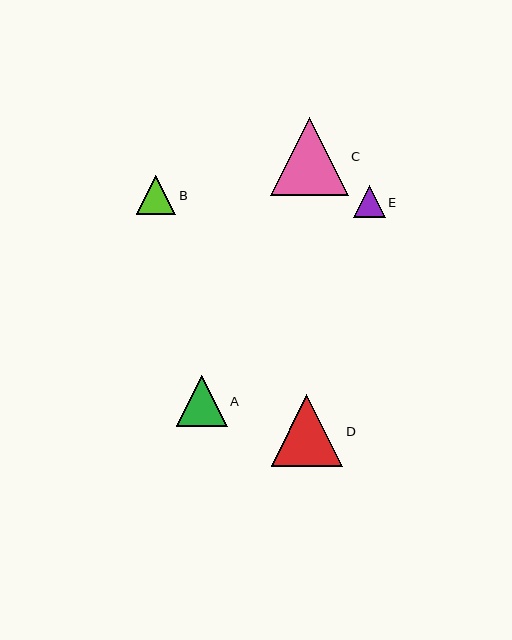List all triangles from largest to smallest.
From largest to smallest: C, D, A, B, E.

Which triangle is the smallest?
Triangle E is the smallest with a size of approximately 32 pixels.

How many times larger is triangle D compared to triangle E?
Triangle D is approximately 2.2 times the size of triangle E.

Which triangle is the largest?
Triangle C is the largest with a size of approximately 78 pixels.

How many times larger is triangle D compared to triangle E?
Triangle D is approximately 2.2 times the size of triangle E.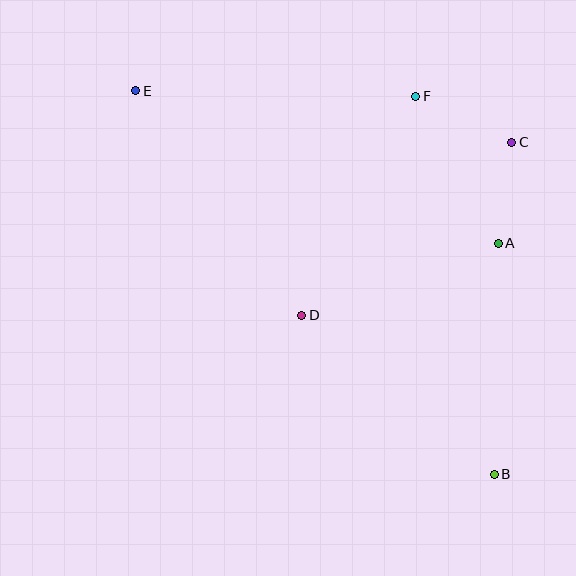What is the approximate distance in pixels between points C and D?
The distance between C and D is approximately 272 pixels.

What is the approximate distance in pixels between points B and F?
The distance between B and F is approximately 386 pixels.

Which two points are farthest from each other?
Points B and E are farthest from each other.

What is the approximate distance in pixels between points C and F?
The distance between C and F is approximately 106 pixels.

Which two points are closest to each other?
Points A and C are closest to each other.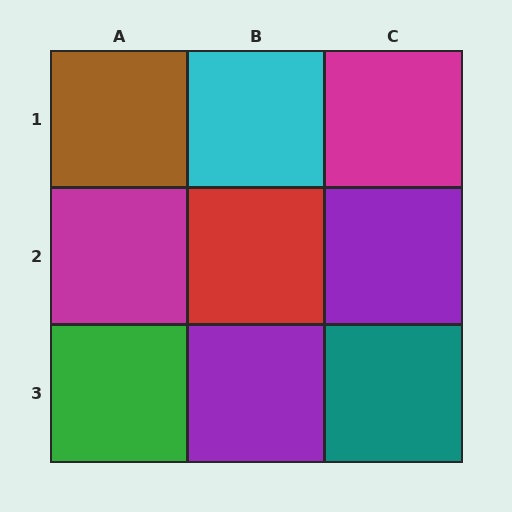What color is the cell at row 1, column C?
Magenta.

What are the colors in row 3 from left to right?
Green, purple, teal.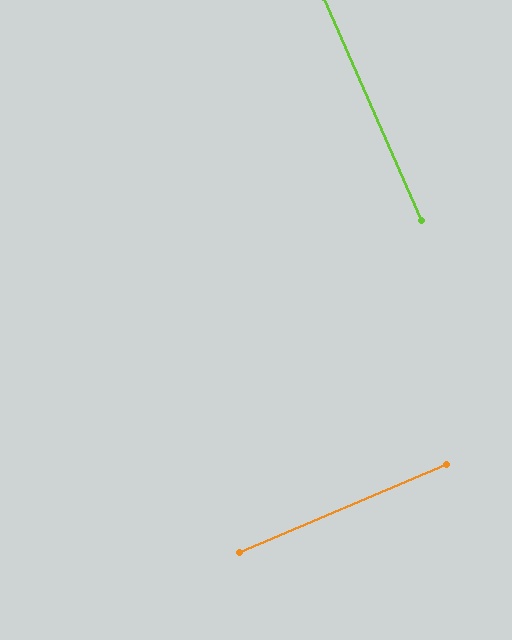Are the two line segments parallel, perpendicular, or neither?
Perpendicular — they meet at approximately 89°.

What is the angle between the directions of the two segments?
Approximately 89 degrees.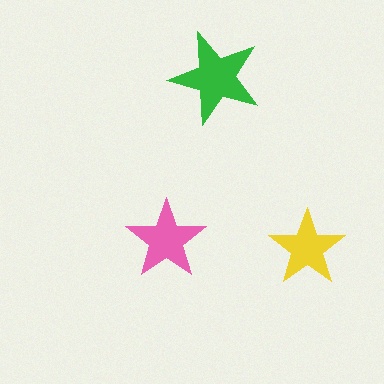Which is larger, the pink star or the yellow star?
The pink one.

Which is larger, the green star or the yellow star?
The green one.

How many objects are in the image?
There are 3 objects in the image.